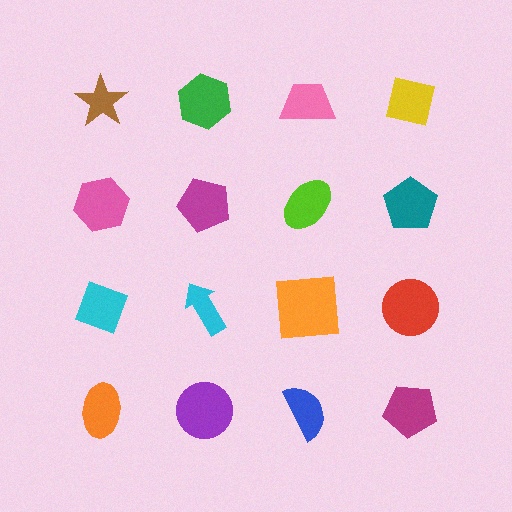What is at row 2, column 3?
A lime ellipse.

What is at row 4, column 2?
A purple circle.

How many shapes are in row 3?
4 shapes.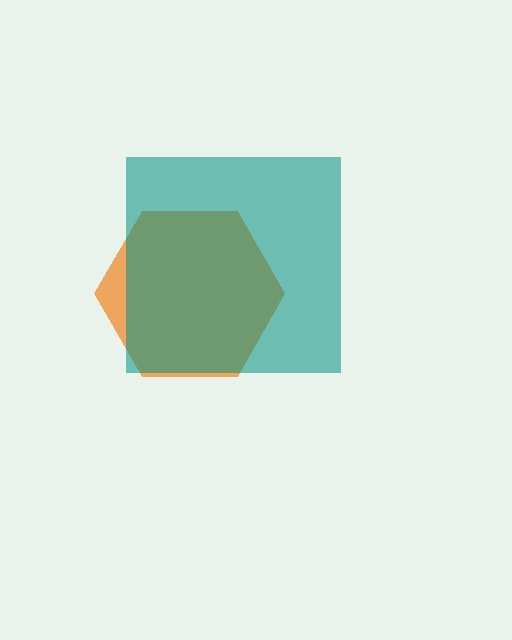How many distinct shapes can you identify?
There are 2 distinct shapes: an orange hexagon, a teal square.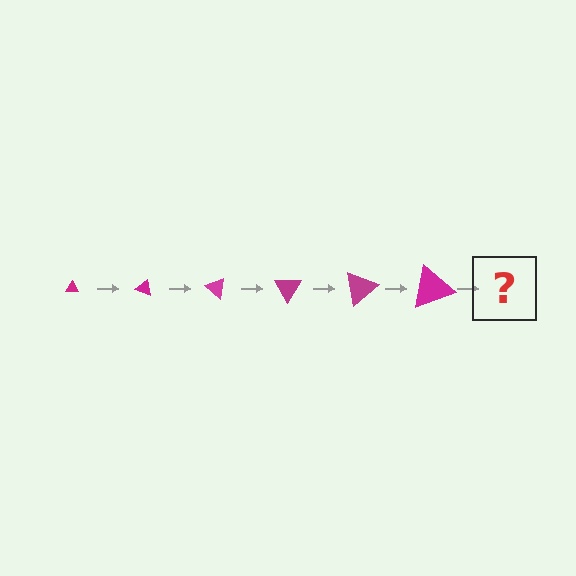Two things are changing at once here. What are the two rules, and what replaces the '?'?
The two rules are that the triangle grows larger each step and it rotates 20 degrees each step. The '?' should be a triangle, larger than the previous one and rotated 120 degrees from the start.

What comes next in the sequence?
The next element should be a triangle, larger than the previous one and rotated 120 degrees from the start.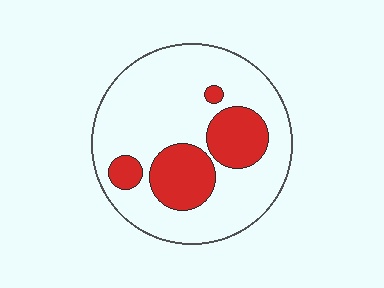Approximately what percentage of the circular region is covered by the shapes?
Approximately 25%.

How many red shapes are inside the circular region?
4.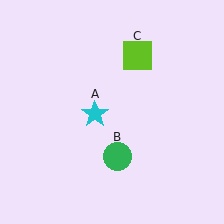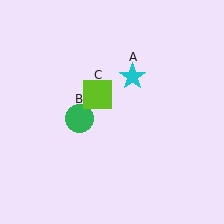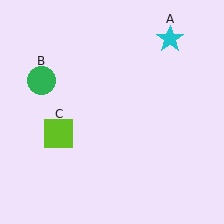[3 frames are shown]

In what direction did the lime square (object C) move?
The lime square (object C) moved down and to the left.